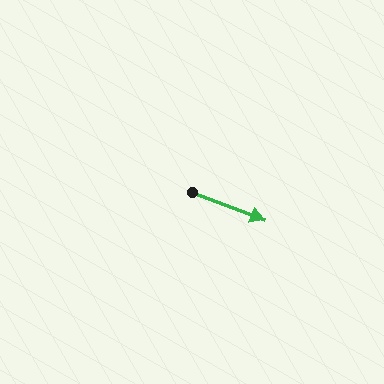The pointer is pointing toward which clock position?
Roughly 4 o'clock.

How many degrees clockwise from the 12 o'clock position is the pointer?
Approximately 111 degrees.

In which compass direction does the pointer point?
East.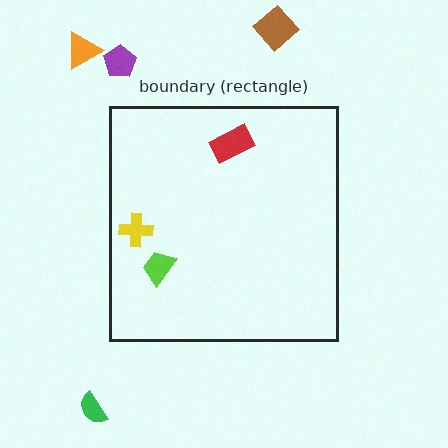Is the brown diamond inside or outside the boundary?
Outside.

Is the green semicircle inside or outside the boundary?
Outside.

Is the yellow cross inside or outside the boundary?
Inside.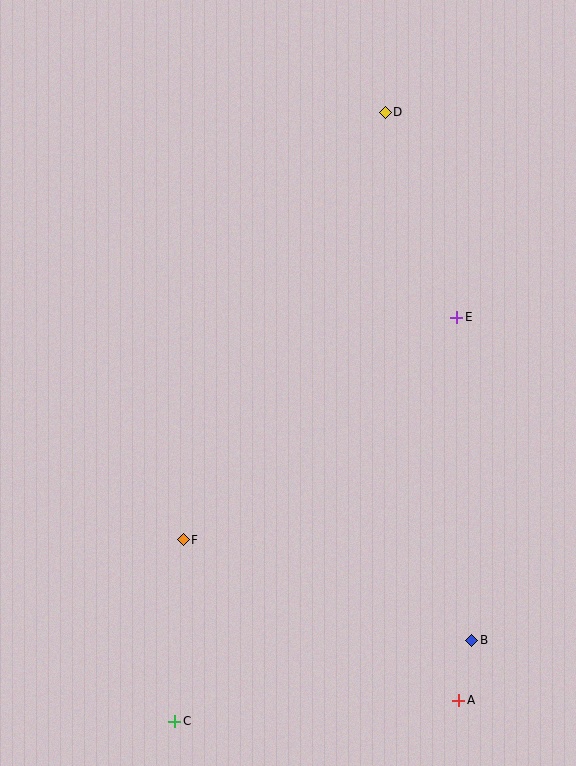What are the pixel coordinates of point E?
Point E is at (457, 317).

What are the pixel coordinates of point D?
Point D is at (385, 112).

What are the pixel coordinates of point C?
Point C is at (175, 721).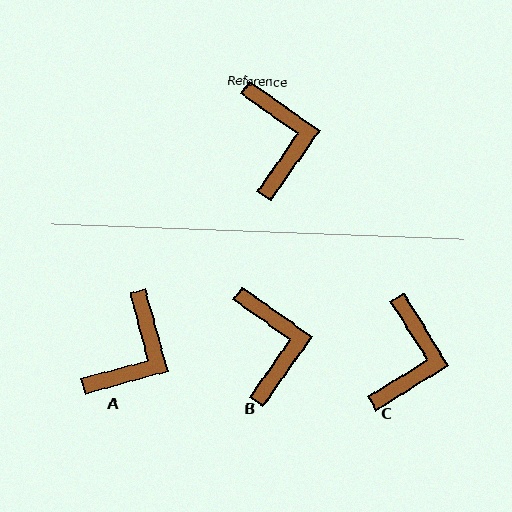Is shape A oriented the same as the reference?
No, it is off by about 39 degrees.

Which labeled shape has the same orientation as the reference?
B.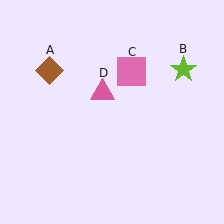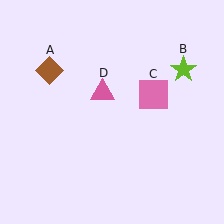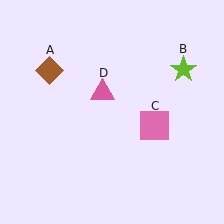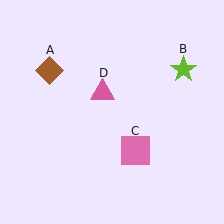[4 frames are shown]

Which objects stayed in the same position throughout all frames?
Brown diamond (object A) and lime star (object B) and pink triangle (object D) remained stationary.